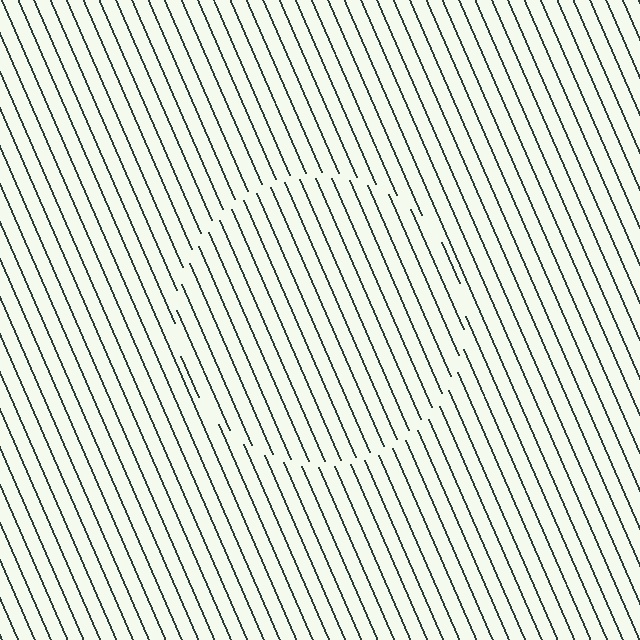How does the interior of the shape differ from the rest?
The interior of the shape contains the same grating, shifted by half a period — the contour is defined by the phase discontinuity where line-ends from the inner and outer gratings abut.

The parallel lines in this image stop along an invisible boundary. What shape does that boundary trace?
An illusory circle. The interior of the shape contains the same grating, shifted by half a period — the contour is defined by the phase discontinuity where line-ends from the inner and outer gratings abut.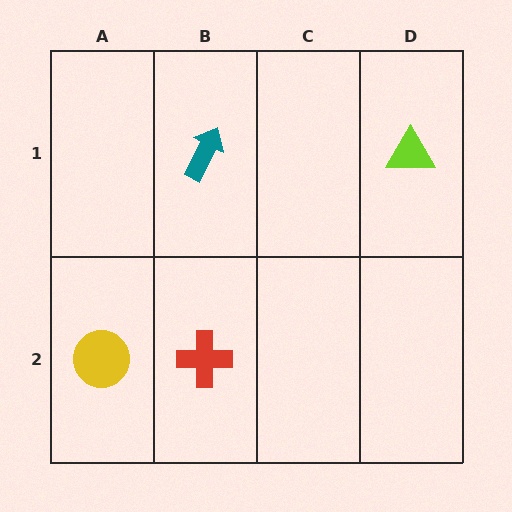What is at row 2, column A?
A yellow circle.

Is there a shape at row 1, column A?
No, that cell is empty.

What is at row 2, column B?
A red cross.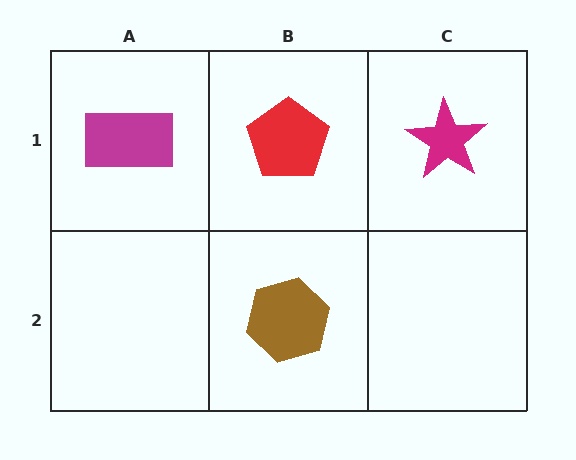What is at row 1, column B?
A red pentagon.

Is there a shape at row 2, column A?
No, that cell is empty.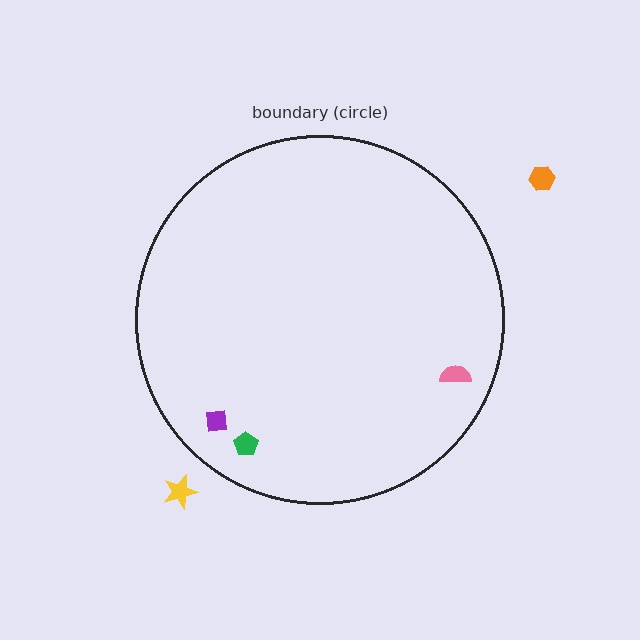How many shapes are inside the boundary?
3 inside, 2 outside.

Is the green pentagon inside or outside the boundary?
Inside.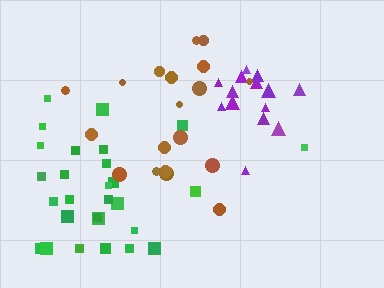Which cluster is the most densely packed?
Purple.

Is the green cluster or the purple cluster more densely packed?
Purple.